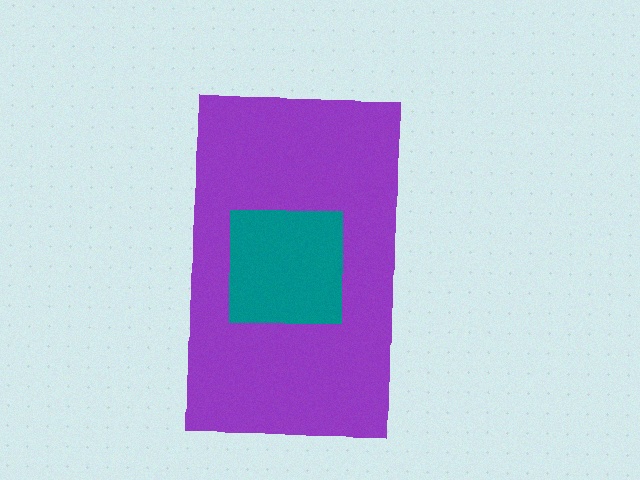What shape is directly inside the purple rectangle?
The teal square.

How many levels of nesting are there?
2.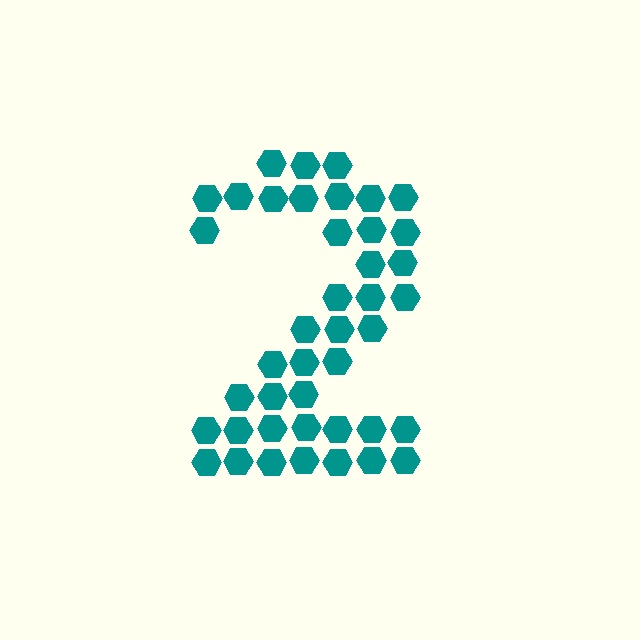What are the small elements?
The small elements are hexagons.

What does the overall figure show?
The overall figure shows the digit 2.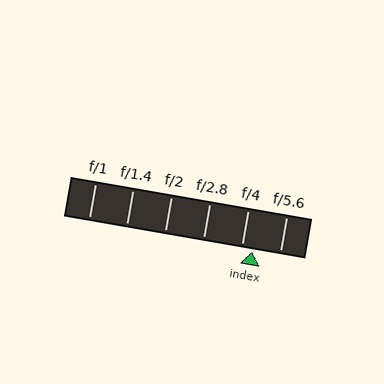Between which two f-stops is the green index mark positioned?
The index mark is between f/4 and f/5.6.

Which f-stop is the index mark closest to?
The index mark is closest to f/4.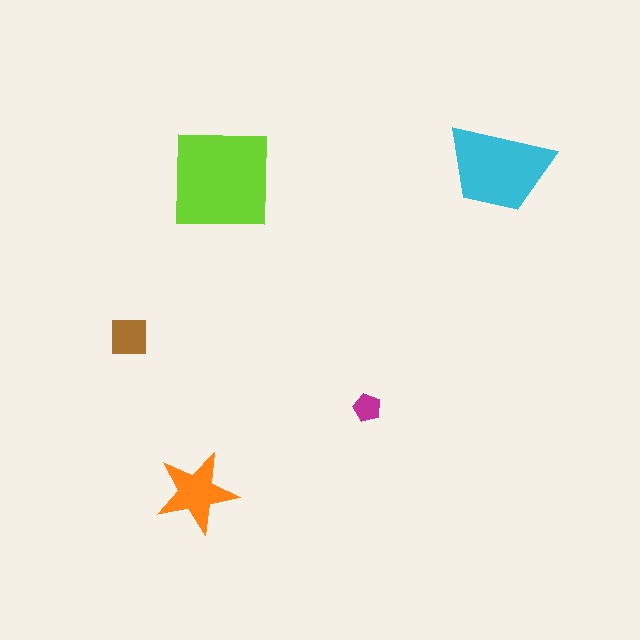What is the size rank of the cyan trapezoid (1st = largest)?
2nd.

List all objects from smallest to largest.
The magenta pentagon, the brown square, the orange star, the cyan trapezoid, the lime square.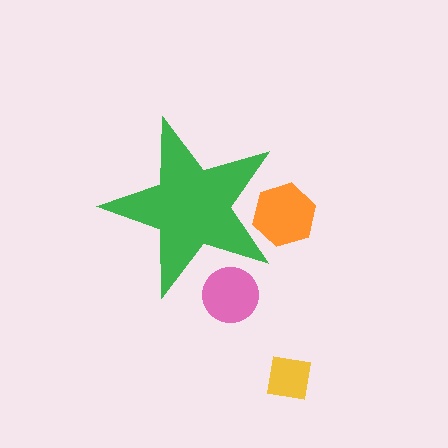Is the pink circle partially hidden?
Yes, the pink circle is partially hidden behind the green star.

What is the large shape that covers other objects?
A green star.